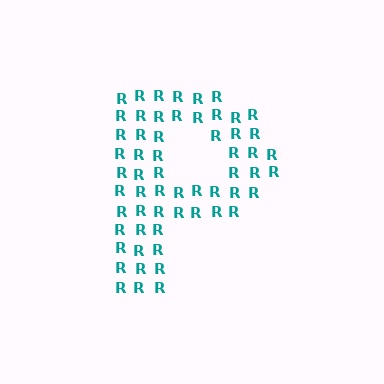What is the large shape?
The large shape is the letter P.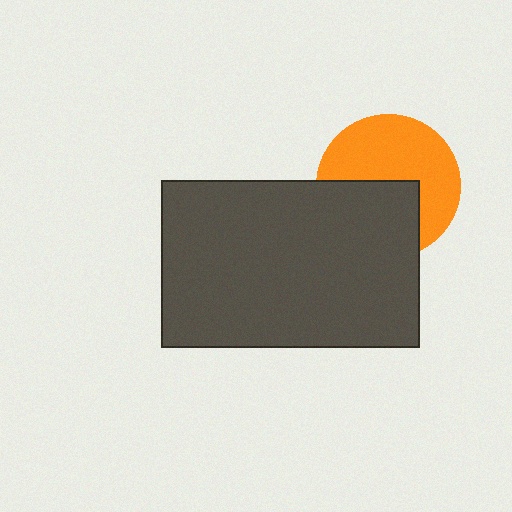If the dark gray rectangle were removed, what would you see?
You would see the complete orange circle.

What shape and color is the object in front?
The object in front is a dark gray rectangle.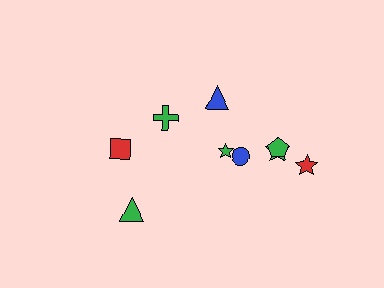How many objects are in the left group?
There are 3 objects.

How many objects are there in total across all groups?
There are 9 objects.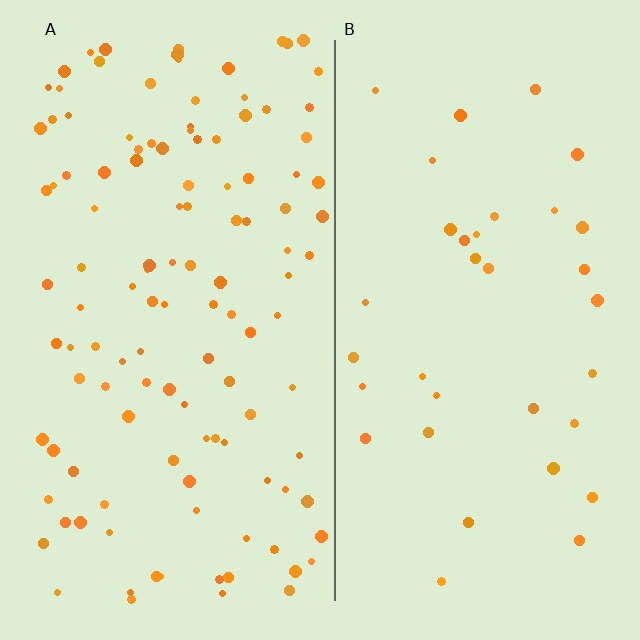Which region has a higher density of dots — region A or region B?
A (the left).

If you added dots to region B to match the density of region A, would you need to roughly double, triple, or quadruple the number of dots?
Approximately triple.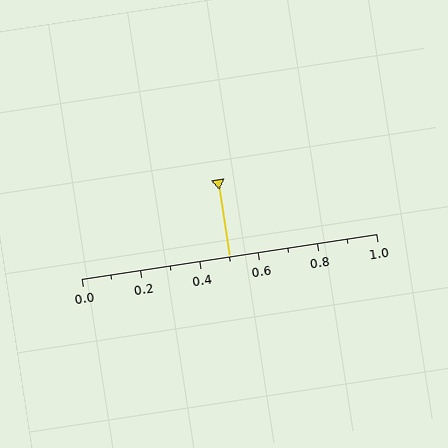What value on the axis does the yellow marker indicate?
The marker indicates approximately 0.5.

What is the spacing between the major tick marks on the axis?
The major ticks are spaced 0.2 apart.